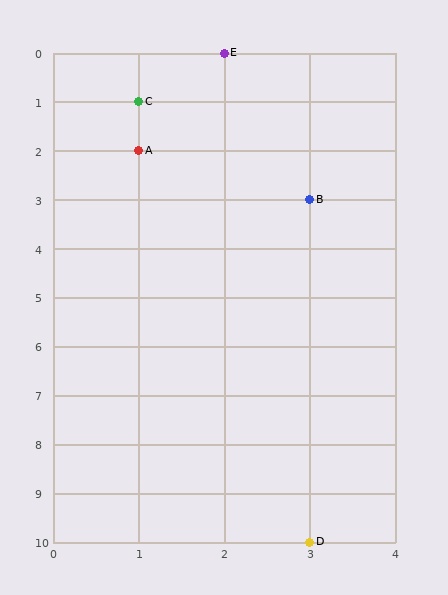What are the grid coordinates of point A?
Point A is at grid coordinates (1, 2).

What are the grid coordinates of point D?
Point D is at grid coordinates (3, 10).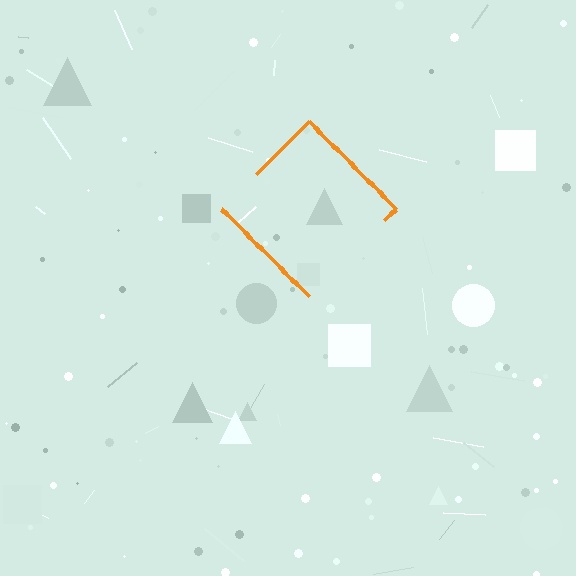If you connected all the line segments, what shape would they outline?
They would outline a diamond.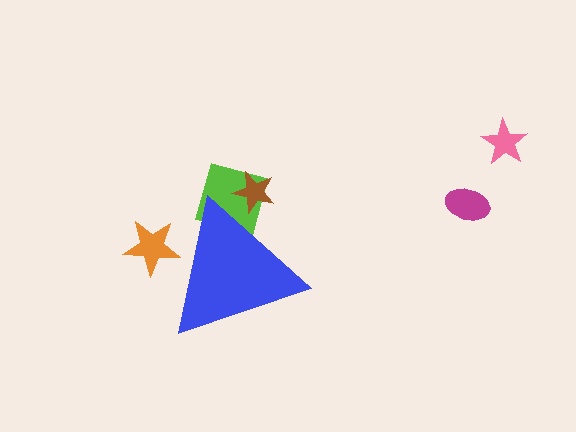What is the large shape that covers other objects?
A blue triangle.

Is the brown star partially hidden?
Yes, the brown star is partially hidden behind the blue triangle.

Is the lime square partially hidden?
Yes, the lime square is partially hidden behind the blue triangle.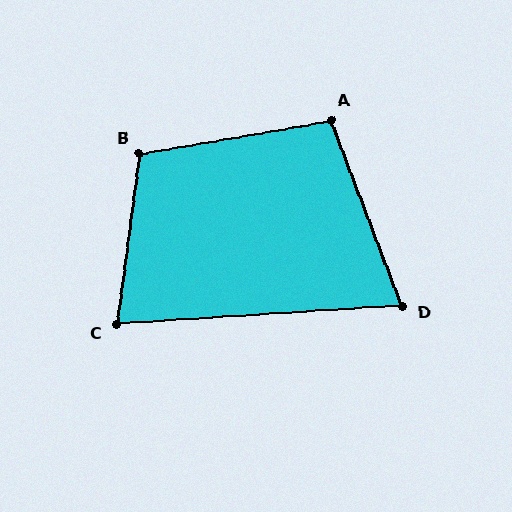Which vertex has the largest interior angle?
B, at approximately 107 degrees.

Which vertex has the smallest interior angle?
D, at approximately 73 degrees.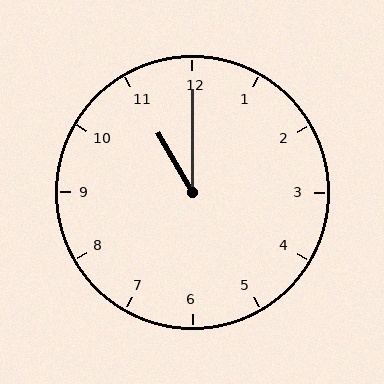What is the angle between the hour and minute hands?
Approximately 30 degrees.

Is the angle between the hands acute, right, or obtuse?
It is acute.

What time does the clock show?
11:00.